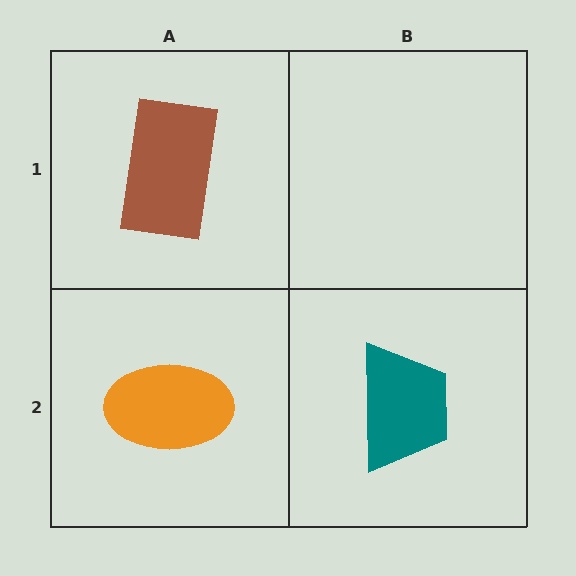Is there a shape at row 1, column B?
No, that cell is empty.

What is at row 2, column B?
A teal trapezoid.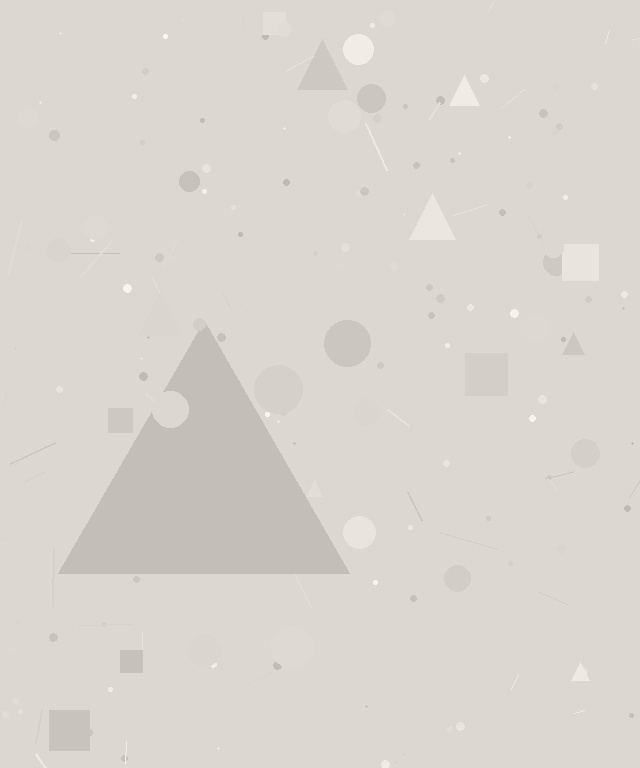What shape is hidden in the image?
A triangle is hidden in the image.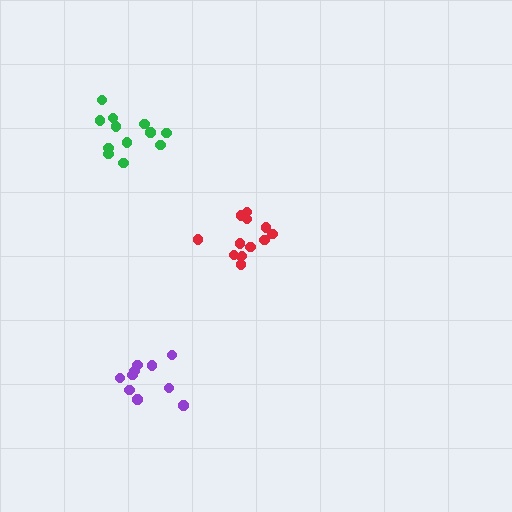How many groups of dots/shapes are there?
There are 3 groups.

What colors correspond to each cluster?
The clusters are colored: green, red, purple.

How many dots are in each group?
Group 1: 12 dots, Group 2: 13 dots, Group 3: 10 dots (35 total).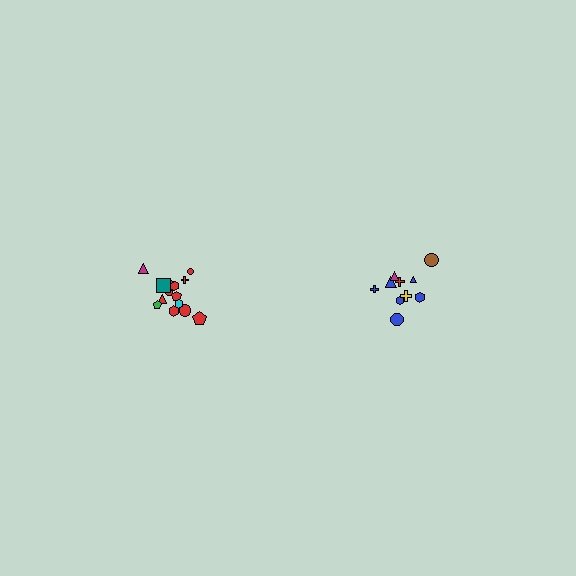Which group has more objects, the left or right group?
The left group.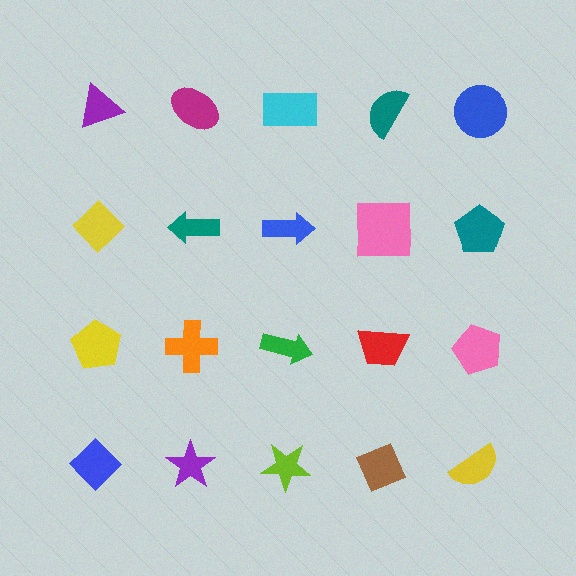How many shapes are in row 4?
5 shapes.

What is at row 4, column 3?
A lime star.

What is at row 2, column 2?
A teal arrow.